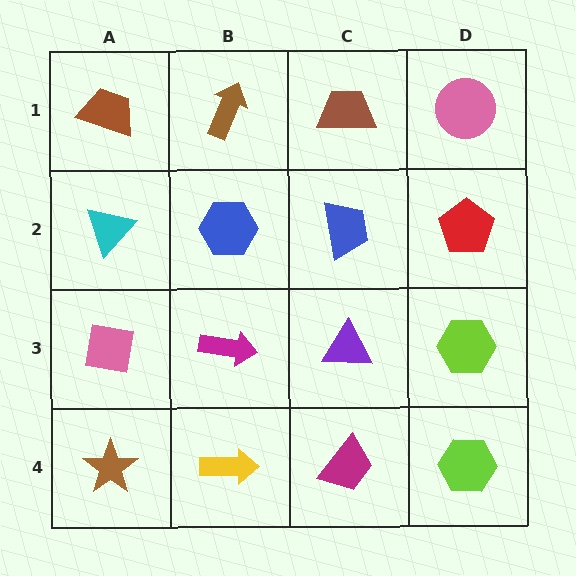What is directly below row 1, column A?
A cyan triangle.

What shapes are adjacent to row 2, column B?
A brown arrow (row 1, column B), a magenta arrow (row 3, column B), a cyan triangle (row 2, column A), a blue trapezoid (row 2, column C).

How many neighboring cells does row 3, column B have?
4.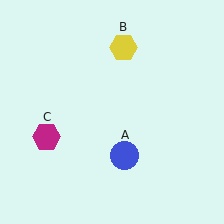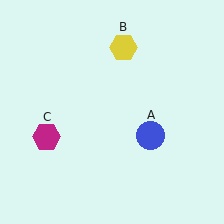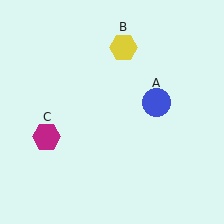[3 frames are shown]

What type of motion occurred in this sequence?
The blue circle (object A) rotated counterclockwise around the center of the scene.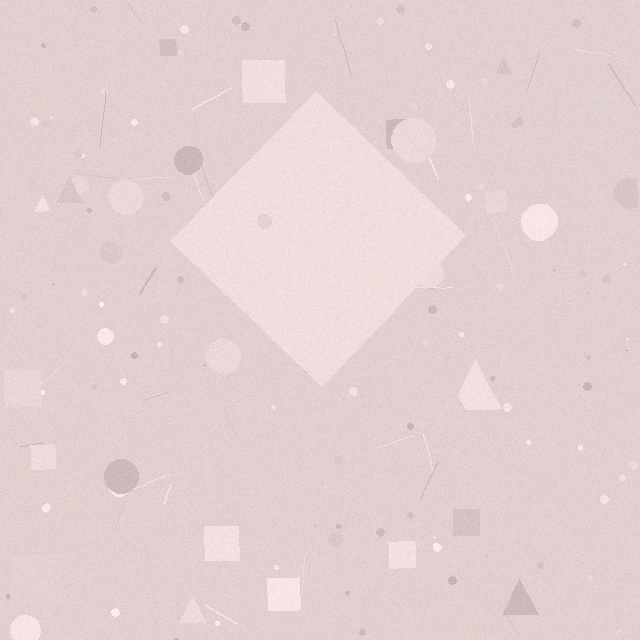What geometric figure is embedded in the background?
A diamond is embedded in the background.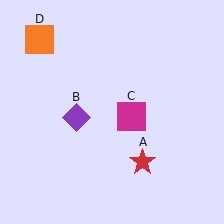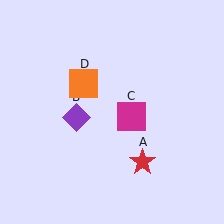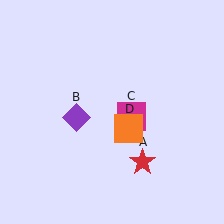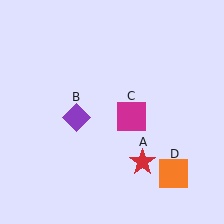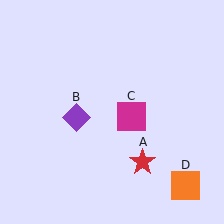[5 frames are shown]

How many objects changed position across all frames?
1 object changed position: orange square (object D).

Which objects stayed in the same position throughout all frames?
Red star (object A) and purple diamond (object B) and magenta square (object C) remained stationary.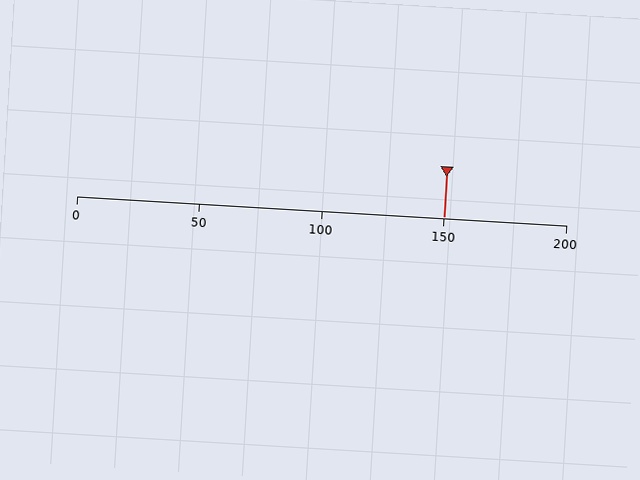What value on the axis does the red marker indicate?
The marker indicates approximately 150.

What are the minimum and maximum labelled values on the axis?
The axis runs from 0 to 200.